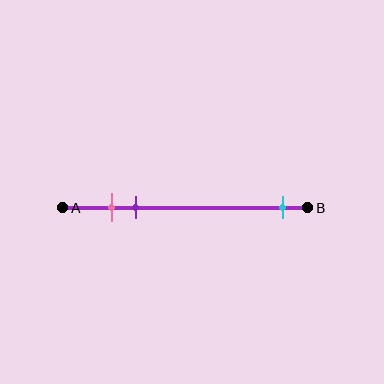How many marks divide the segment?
There are 3 marks dividing the segment.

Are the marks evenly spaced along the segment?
No, the marks are not evenly spaced.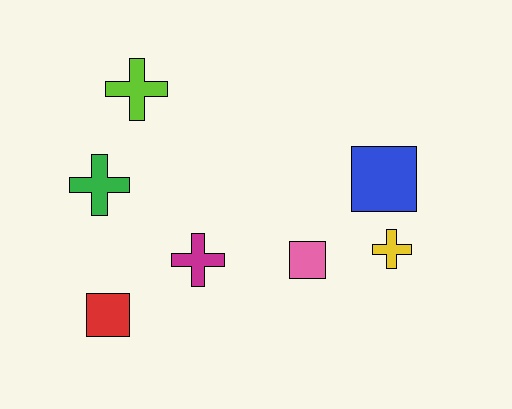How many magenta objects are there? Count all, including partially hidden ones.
There is 1 magenta object.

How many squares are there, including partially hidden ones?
There are 3 squares.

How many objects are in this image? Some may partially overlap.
There are 7 objects.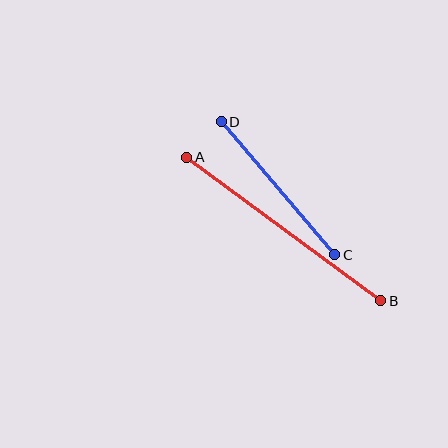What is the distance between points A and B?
The distance is approximately 241 pixels.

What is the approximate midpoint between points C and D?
The midpoint is at approximately (278, 188) pixels.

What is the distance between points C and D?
The distance is approximately 175 pixels.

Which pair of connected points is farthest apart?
Points A and B are farthest apart.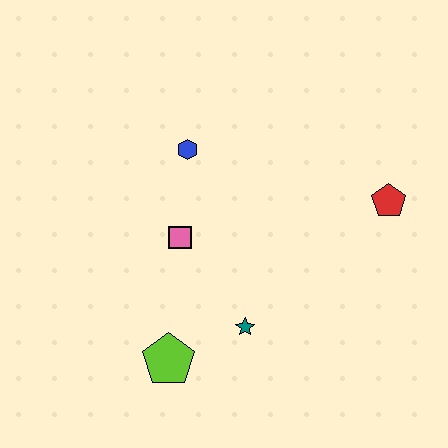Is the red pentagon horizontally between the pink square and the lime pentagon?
No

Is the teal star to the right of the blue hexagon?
Yes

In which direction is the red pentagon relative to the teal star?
The red pentagon is to the right of the teal star.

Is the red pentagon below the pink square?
No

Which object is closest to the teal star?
The lime pentagon is closest to the teal star.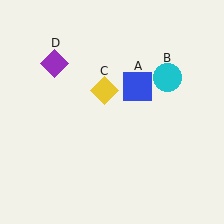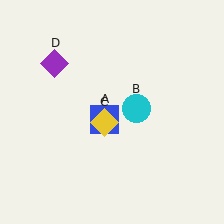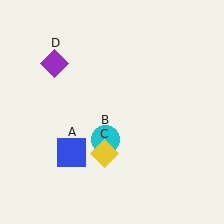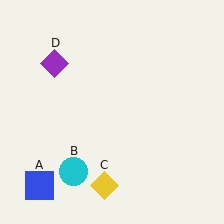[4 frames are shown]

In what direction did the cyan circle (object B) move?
The cyan circle (object B) moved down and to the left.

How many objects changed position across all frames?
3 objects changed position: blue square (object A), cyan circle (object B), yellow diamond (object C).